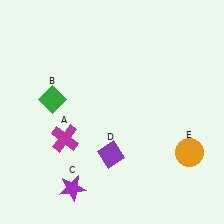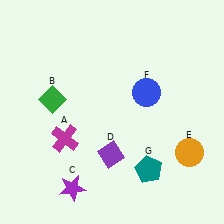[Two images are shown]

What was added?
A blue circle (F), a teal pentagon (G) were added in Image 2.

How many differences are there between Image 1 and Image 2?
There are 2 differences between the two images.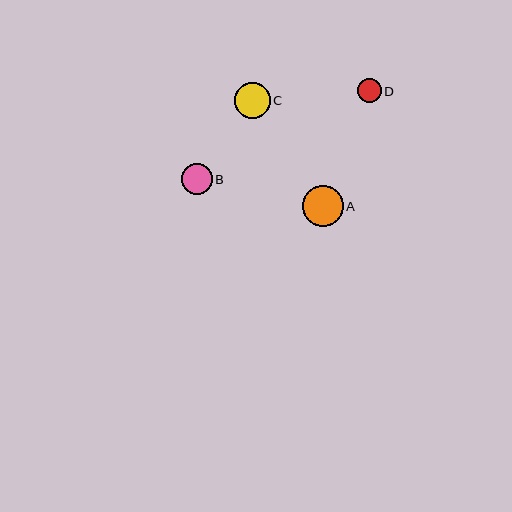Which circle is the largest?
Circle A is the largest with a size of approximately 41 pixels.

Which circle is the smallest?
Circle D is the smallest with a size of approximately 24 pixels.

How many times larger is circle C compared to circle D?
Circle C is approximately 1.5 times the size of circle D.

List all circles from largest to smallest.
From largest to smallest: A, C, B, D.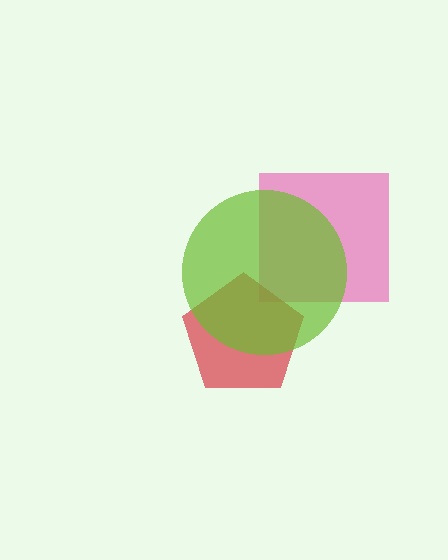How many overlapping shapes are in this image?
There are 3 overlapping shapes in the image.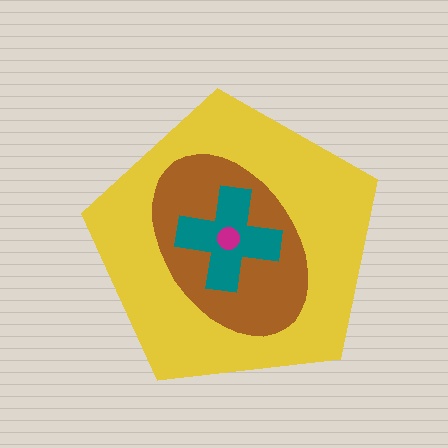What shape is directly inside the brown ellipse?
The teal cross.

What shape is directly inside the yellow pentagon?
The brown ellipse.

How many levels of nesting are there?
4.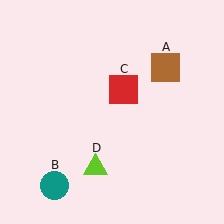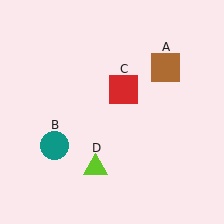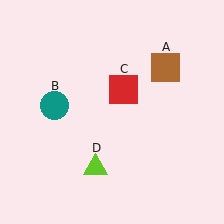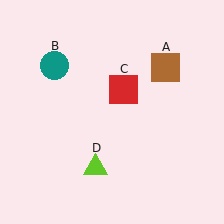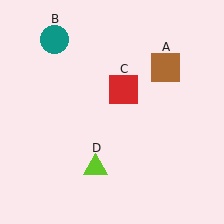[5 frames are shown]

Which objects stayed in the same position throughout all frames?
Brown square (object A) and red square (object C) and lime triangle (object D) remained stationary.